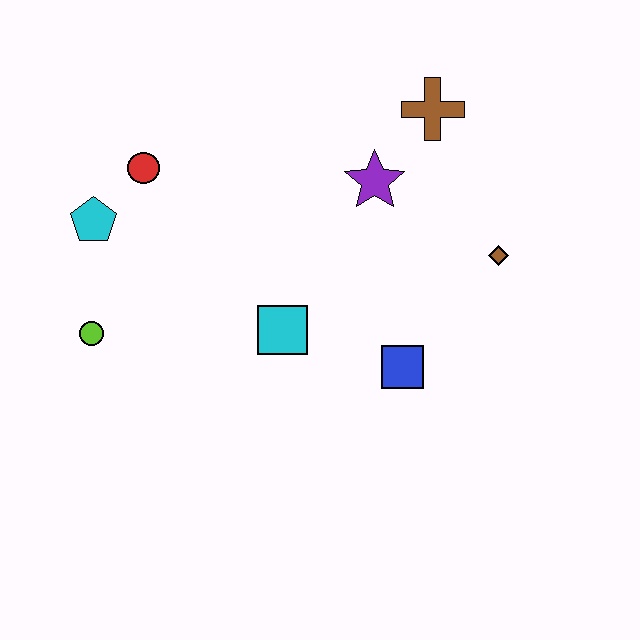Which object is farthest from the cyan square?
The brown cross is farthest from the cyan square.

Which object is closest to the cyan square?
The blue square is closest to the cyan square.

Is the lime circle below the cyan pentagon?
Yes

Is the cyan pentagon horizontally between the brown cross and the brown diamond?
No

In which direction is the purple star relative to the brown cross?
The purple star is below the brown cross.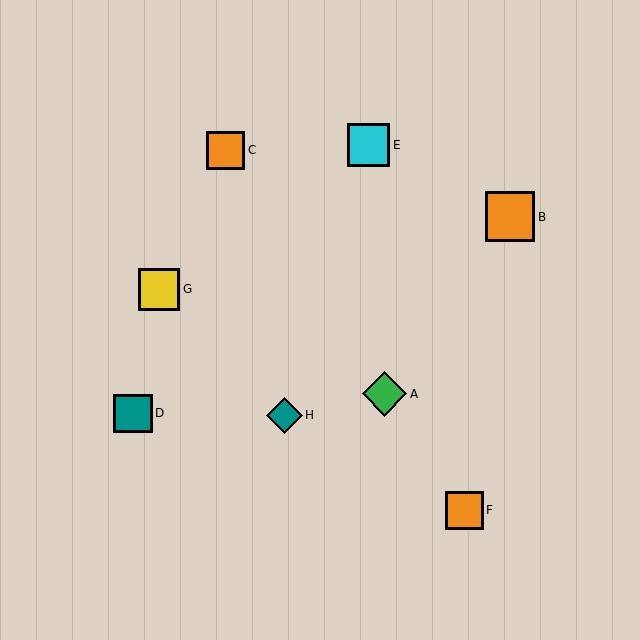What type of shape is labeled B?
Shape B is an orange square.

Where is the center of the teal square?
The center of the teal square is at (133, 413).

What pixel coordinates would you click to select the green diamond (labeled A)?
Click at (384, 394) to select the green diamond A.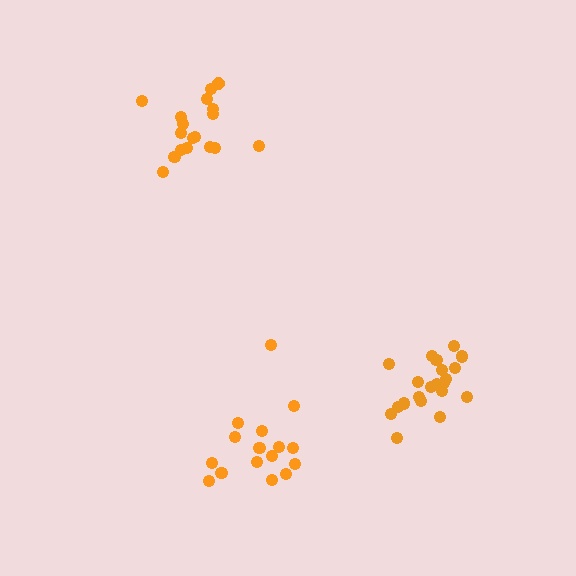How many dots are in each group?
Group 1: 21 dots, Group 2: 16 dots, Group 3: 18 dots (55 total).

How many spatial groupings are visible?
There are 3 spatial groupings.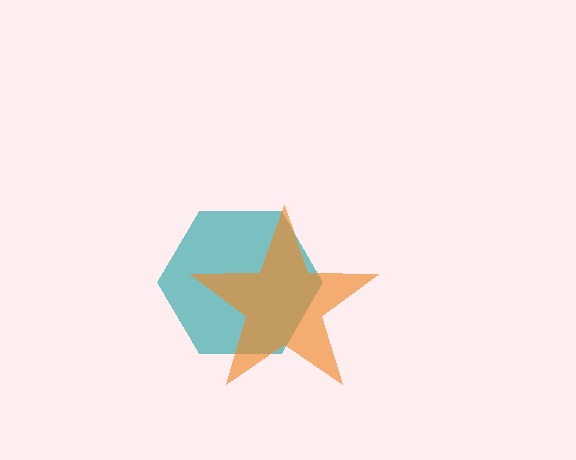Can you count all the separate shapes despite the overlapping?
Yes, there are 2 separate shapes.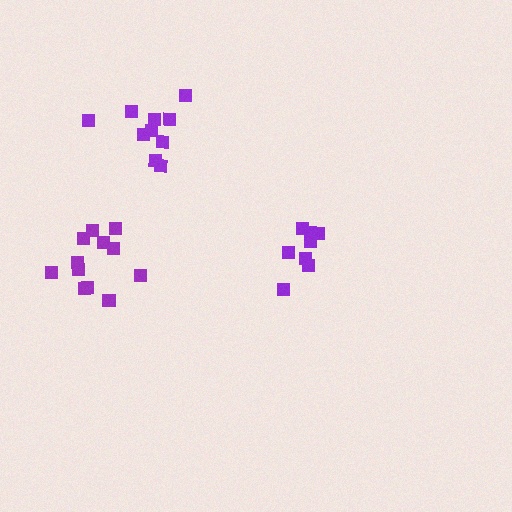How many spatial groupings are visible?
There are 3 spatial groupings.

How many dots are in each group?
Group 1: 8 dots, Group 2: 12 dots, Group 3: 10 dots (30 total).